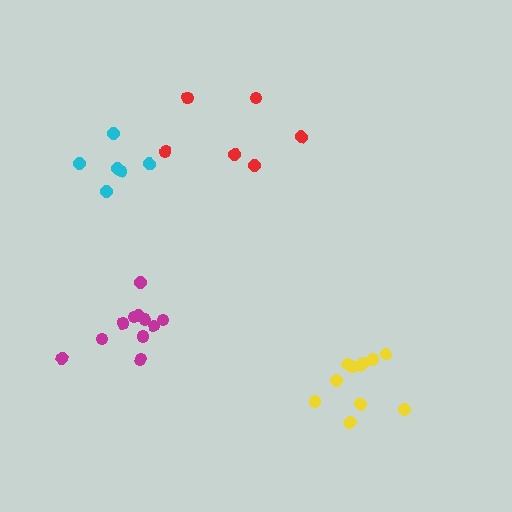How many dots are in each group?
Group 1: 6 dots, Group 2: 11 dots, Group 3: 11 dots, Group 4: 6 dots (34 total).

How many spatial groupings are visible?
There are 4 spatial groupings.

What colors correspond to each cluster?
The clusters are colored: cyan, yellow, magenta, red.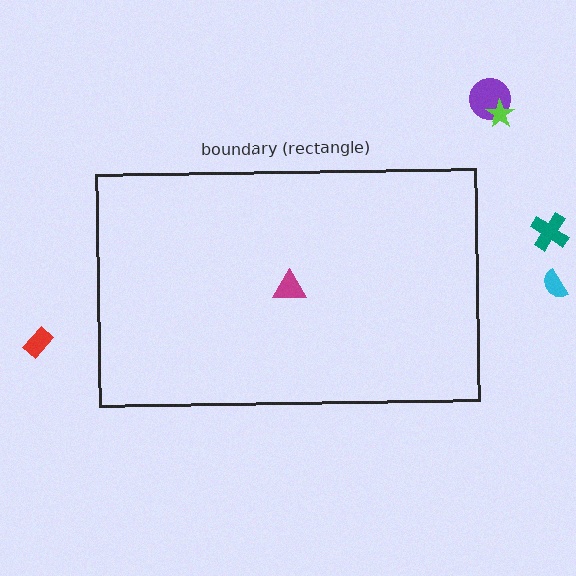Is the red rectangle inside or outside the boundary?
Outside.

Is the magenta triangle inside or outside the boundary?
Inside.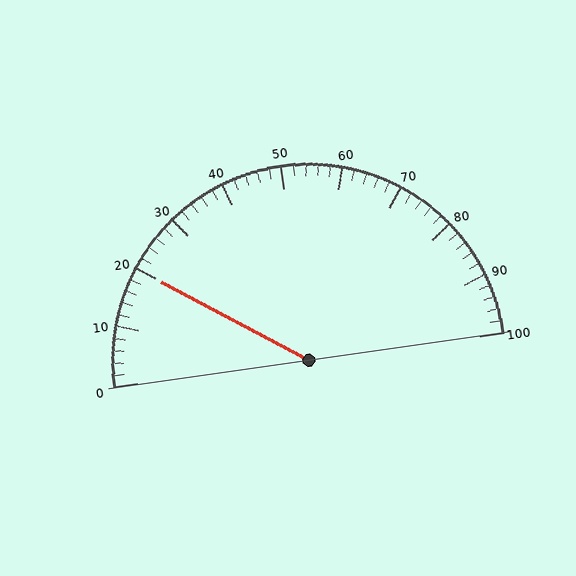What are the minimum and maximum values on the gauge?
The gauge ranges from 0 to 100.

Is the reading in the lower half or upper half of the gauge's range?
The reading is in the lower half of the range (0 to 100).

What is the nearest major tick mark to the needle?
The nearest major tick mark is 20.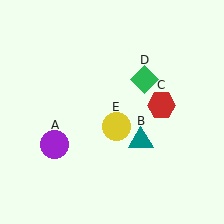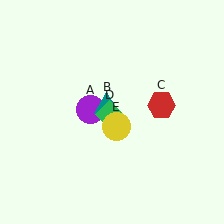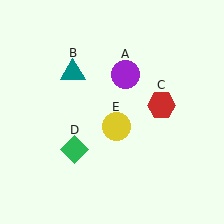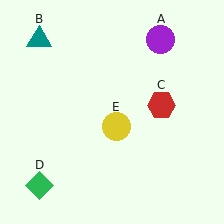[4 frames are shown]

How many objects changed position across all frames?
3 objects changed position: purple circle (object A), teal triangle (object B), green diamond (object D).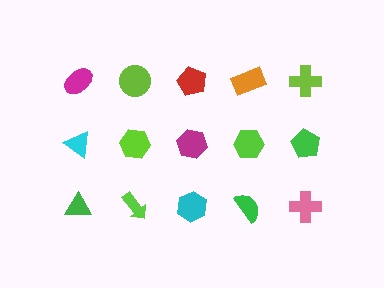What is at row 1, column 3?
A red pentagon.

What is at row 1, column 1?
A magenta ellipse.